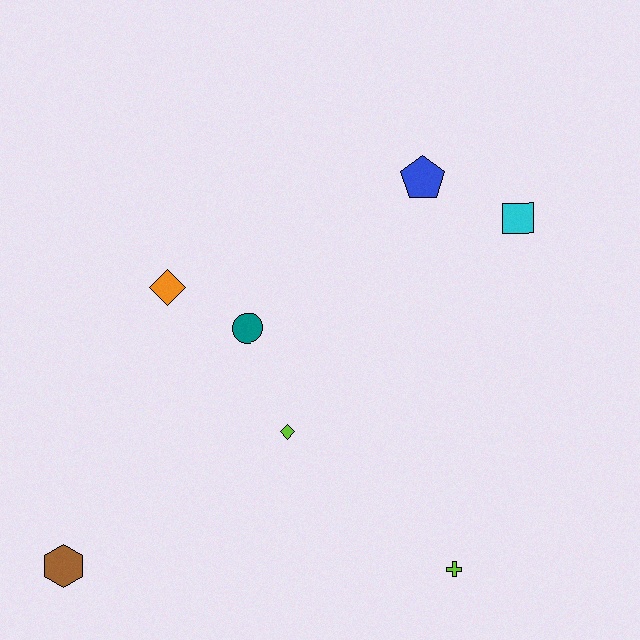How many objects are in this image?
There are 7 objects.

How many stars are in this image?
There are no stars.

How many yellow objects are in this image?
There are no yellow objects.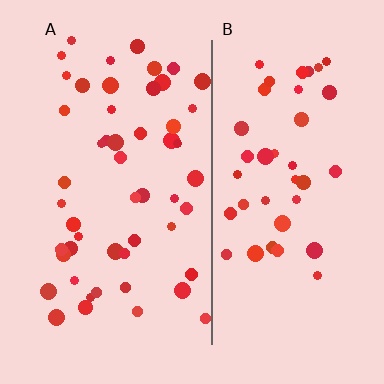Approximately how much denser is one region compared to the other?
Approximately 1.3× — region A over region B.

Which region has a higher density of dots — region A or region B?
A (the left).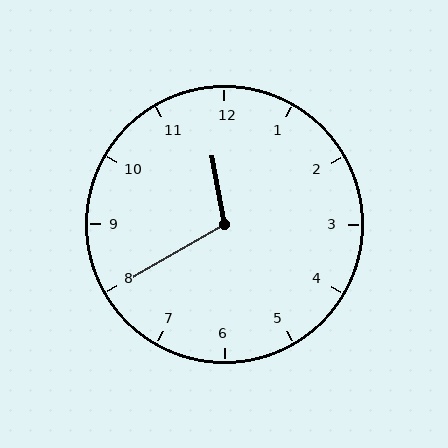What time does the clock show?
11:40.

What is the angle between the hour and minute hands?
Approximately 110 degrees.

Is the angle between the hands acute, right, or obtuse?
It is obtuse.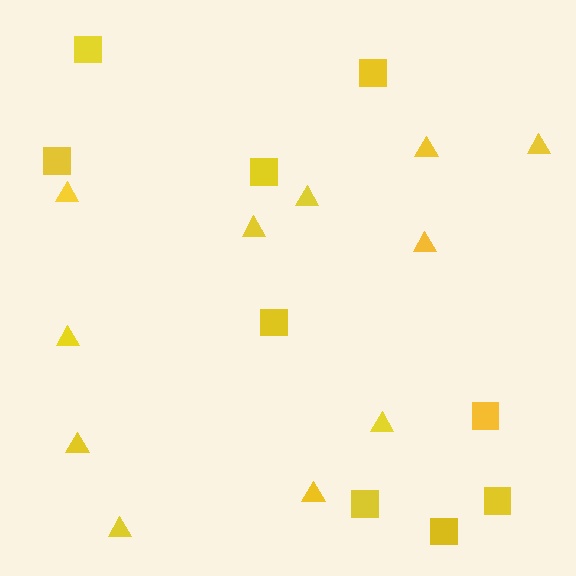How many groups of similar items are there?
There are 2 groups: one group of squares (9) and one group of triangles (11).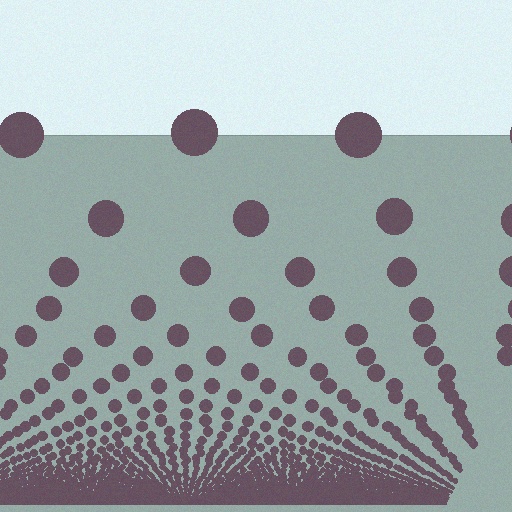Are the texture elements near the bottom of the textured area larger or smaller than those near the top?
Smaller. The gradient is inverted — elements near the bottom are smaller and denser.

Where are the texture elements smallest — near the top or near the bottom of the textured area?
Near the bottom.